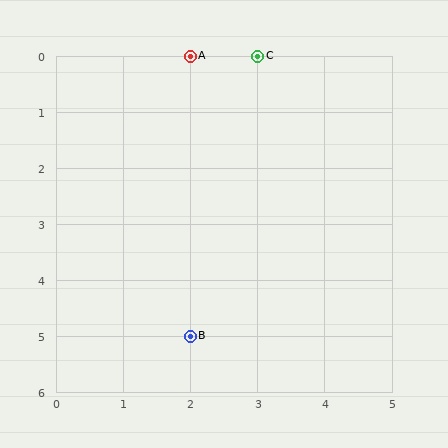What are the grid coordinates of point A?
Point A is at grid coordinates (2, 0).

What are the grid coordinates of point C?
Point C is at grid coordinates (3, 0).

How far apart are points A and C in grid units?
Points A and C are 1 column apart.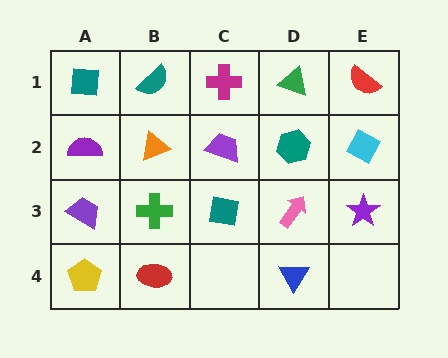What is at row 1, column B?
A teal semicircle.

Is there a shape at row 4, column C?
No, that cell is empty.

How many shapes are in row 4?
3 shapes.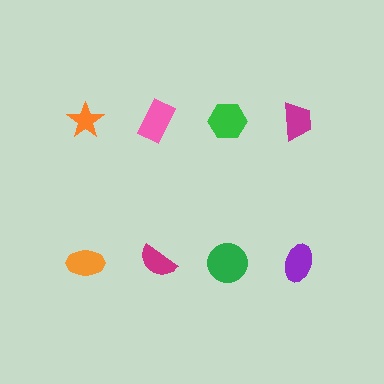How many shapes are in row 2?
4 shapes.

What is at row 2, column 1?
An orange ellipse.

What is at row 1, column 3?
A green hexagon.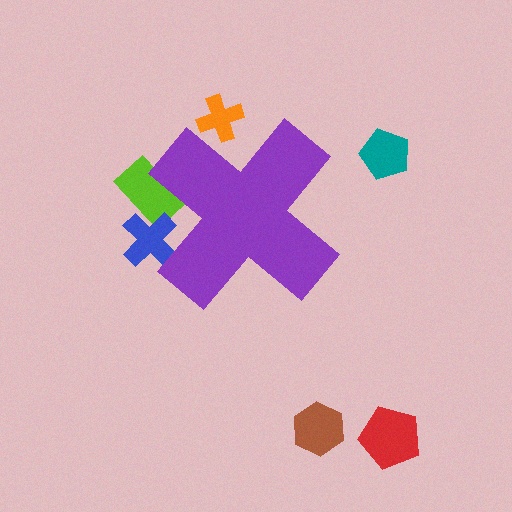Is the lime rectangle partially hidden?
Yes, the lime rectangle is partially hidden behind the purple cross.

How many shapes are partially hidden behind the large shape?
3 shapes are partially hidden.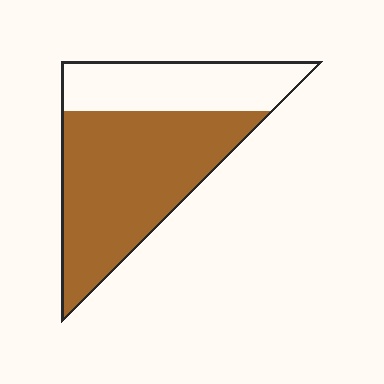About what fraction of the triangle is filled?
About two thirds (2/3).